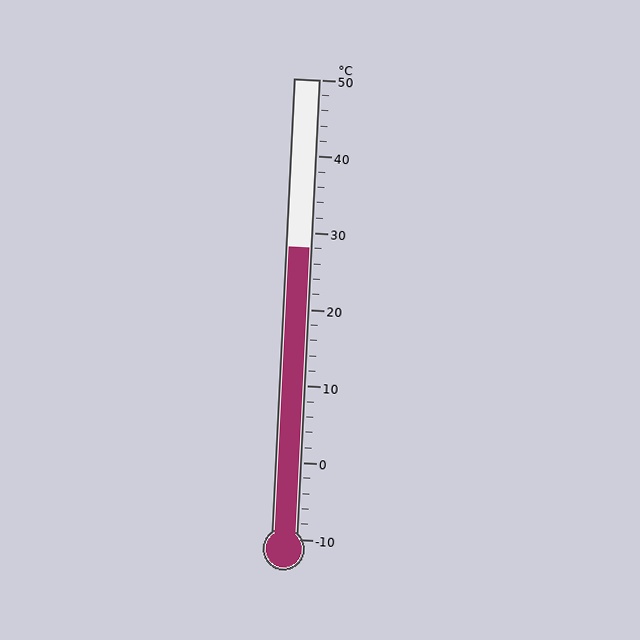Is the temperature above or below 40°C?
The temperature is below 40°C.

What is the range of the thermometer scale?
The thermometer scale ranges from -10°C to 50°C.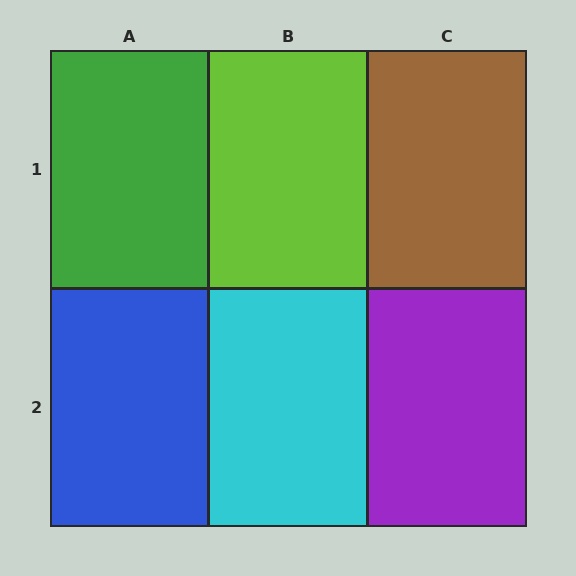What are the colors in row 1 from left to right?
Green, lime, brown.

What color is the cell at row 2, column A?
Blue.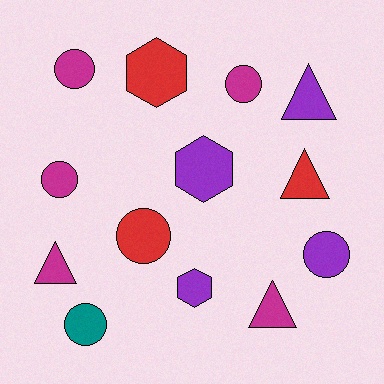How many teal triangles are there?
There are no teal triangles.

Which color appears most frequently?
Magenta, with 5 objects.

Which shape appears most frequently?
Circle, with 6 objects.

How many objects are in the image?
There are 13 objects.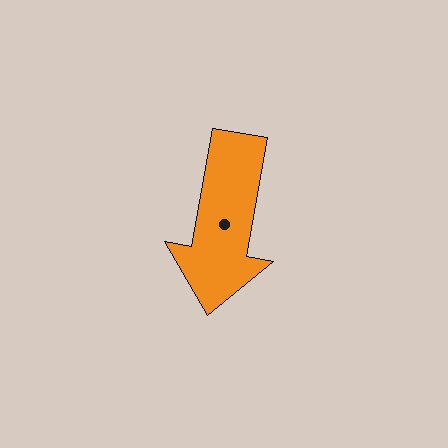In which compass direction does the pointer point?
South.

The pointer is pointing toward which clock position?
Roughly 6 o'clock.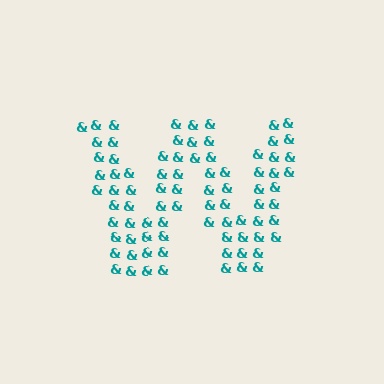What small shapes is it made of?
It is made of small ampersands.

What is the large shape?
The large shape is the letter W.